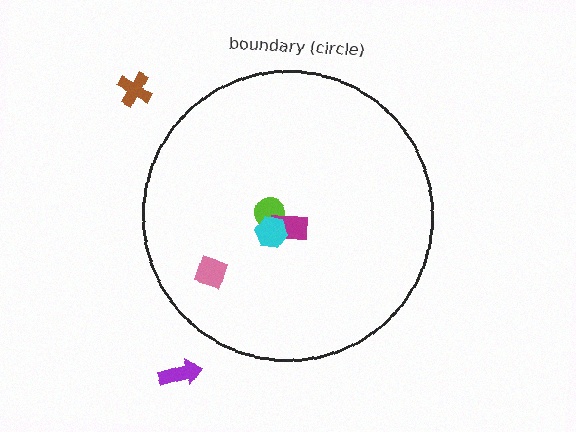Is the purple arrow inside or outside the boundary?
Outside.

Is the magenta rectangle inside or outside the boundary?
Inside.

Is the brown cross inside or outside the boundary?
Outside.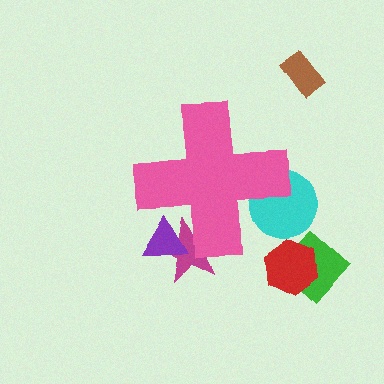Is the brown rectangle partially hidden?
No, the brown rectangle is fully visible.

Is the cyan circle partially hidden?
Yes, the cyan circle is partially hidden behind the pink cross.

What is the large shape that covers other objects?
A pink cross.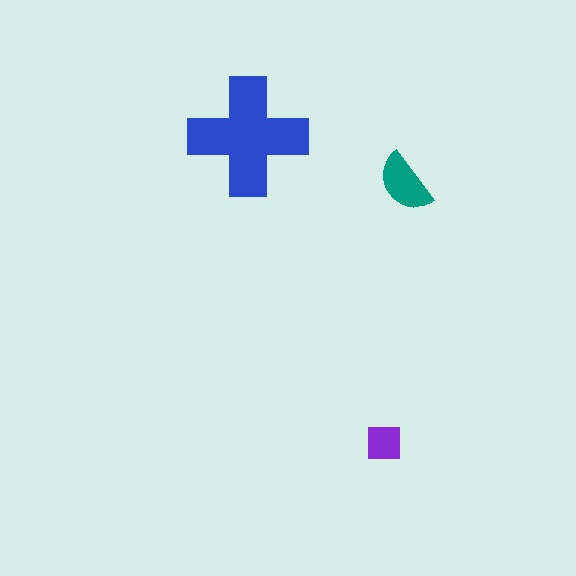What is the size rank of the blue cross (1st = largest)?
1st.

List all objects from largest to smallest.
The blue cross, the teal semicircle, the purple square.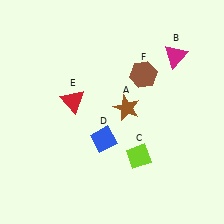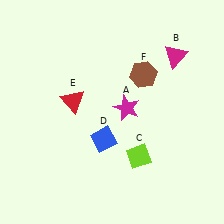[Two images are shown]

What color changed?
The star (A) changed from brown in Image 1 to magenta in Image 2.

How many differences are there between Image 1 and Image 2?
There is 1 difference between the two images.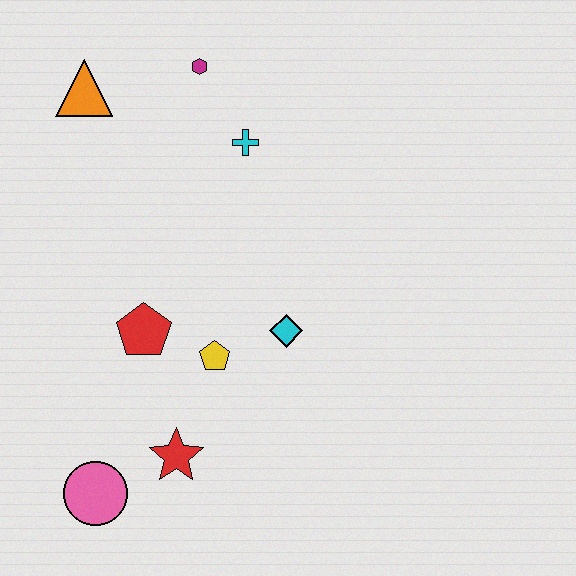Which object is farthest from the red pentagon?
The magenta hexagon is farthest from the red pentagon.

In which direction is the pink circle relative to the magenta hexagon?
The pink circle is below the magenta hexagon.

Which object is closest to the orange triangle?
The magenta hexagon is closest to the orange triangle.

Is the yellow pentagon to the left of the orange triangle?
No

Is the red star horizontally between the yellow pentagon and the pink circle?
Yes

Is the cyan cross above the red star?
Yes